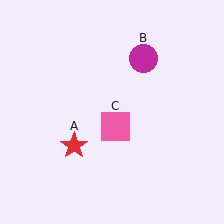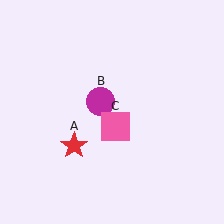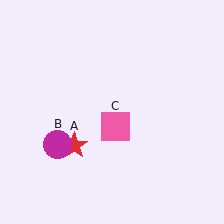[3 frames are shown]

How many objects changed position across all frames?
1 object changed position: magenta circle (object B).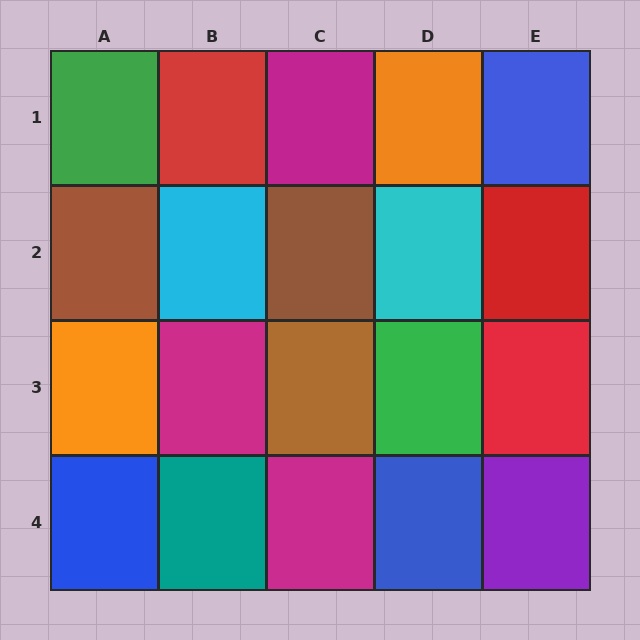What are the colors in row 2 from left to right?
Brown, cyan, brown, cyan, red.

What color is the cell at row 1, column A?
Green.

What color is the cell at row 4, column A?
Blue.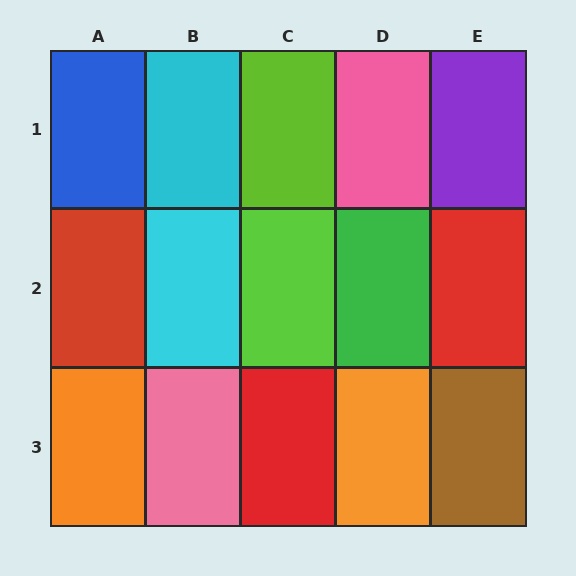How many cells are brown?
1 cell is brown.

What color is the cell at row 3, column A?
Orange.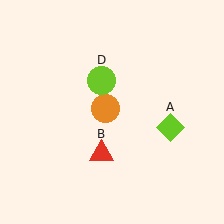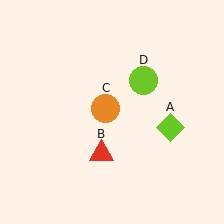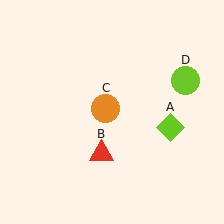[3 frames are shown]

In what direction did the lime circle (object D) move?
The lime circle (object D) moved right.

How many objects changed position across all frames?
1 object changed position: lime circle (object D).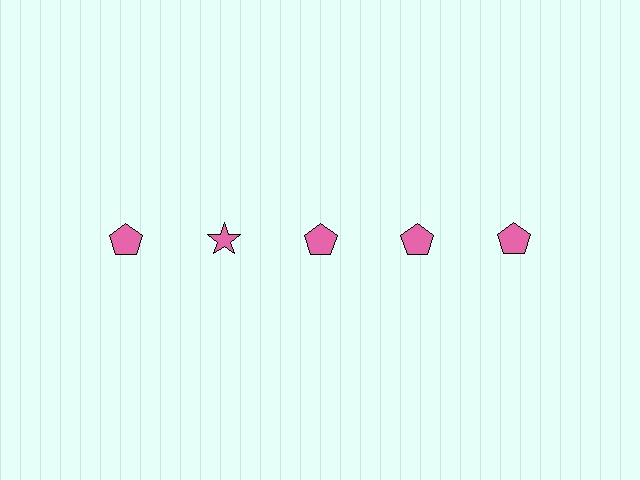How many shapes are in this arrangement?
There are 5 shapes arranged in a grid pattern.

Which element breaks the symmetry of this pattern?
The pink star in the top row, second from left column breaks the symmetry. All other shapes are pink pentagons.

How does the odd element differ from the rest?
It has a different shape: star instead of pentagon.